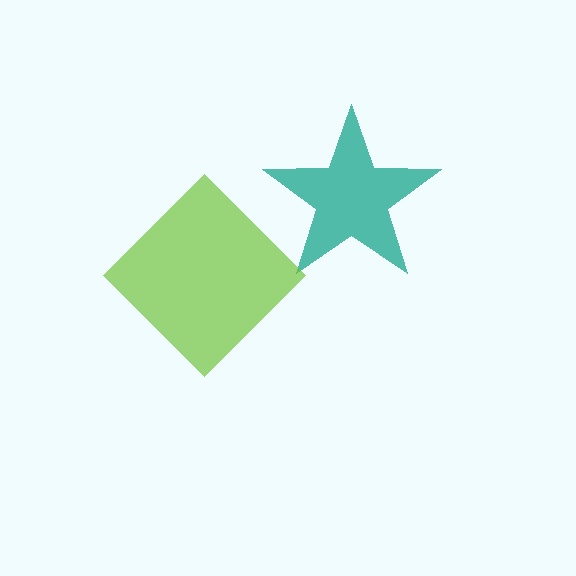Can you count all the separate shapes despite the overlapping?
Yes, there are 2 separate shapes.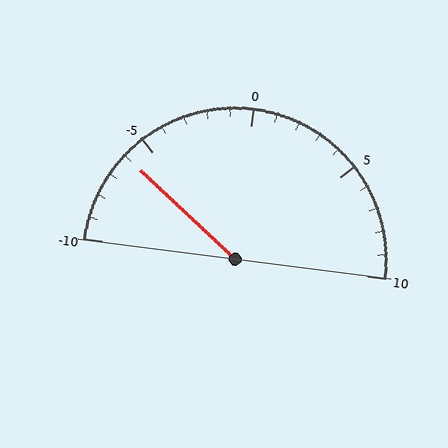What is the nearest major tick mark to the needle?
The nearest major tick mark is -5.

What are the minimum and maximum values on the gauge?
The gauge ranges from -10 to 10.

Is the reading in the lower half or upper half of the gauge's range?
The reading is in the lower half of the range (-10 to 10).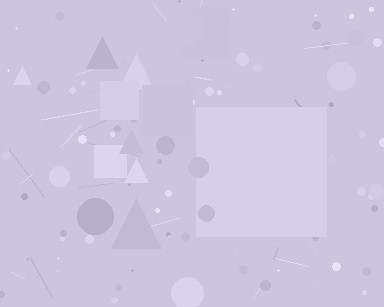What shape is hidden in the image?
A square is hidden in the image.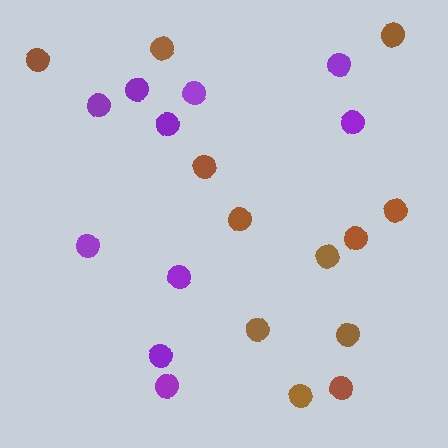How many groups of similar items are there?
There are 2 groups: one group of purple circles (10) and one group of brown circles (12).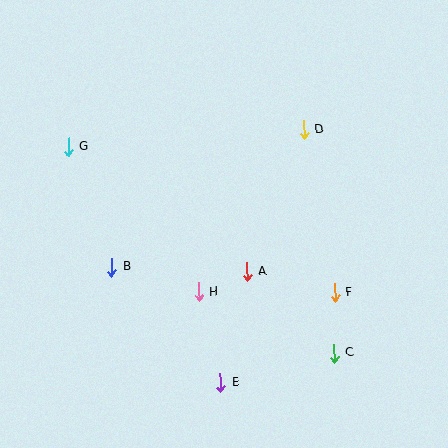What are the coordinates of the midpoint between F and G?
The midpoint between F and G is at (202, 220).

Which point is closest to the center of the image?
Point A at (247, 272) is closest to the center.